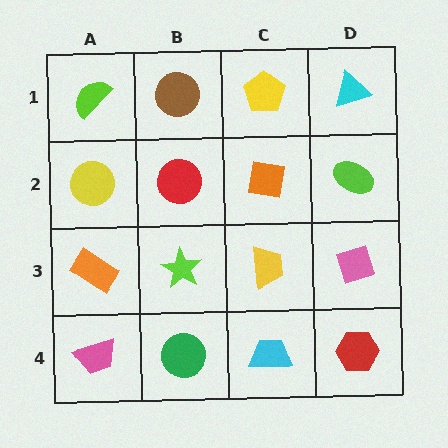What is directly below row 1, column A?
A yellow circle.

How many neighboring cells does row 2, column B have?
4.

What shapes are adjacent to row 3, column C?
An orange square (row 2, column C), a cyan trapezoid (row 4, column C), a lime star (row 3, column B), a pink diamond (row 3, column D).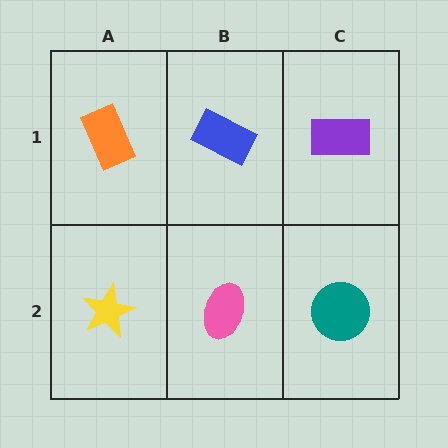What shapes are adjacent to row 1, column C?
A teal circle (row 2, column C), a blue rectangle (row 1, column B).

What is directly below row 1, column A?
A yellow star.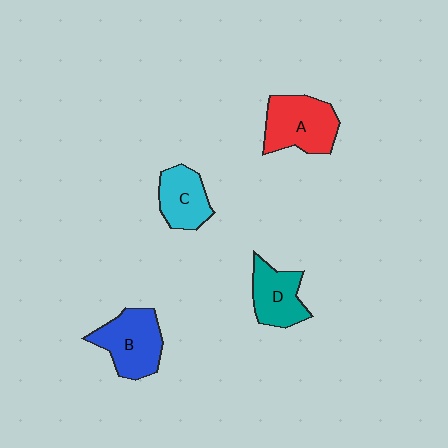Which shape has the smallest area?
Shape C (cyan).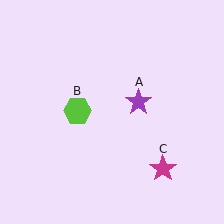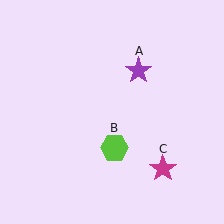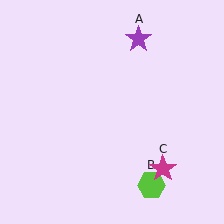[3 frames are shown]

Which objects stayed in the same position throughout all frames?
Magenta star (object C) remained stationary.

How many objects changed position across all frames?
2 objects changed position: purple star (object A), lime hexagon (object B).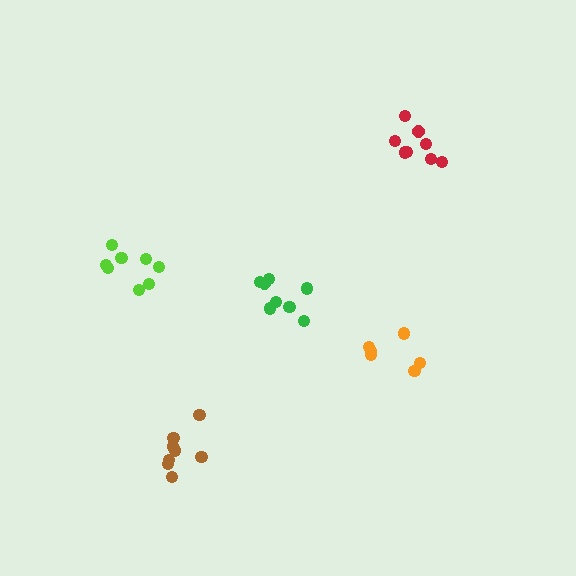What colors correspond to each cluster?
The clusters are colored: brown, green, orange, red, lime.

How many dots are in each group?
Group 1: 8 dots, Group 2: 8 dots, Group 3: 6 dots, Group 4: 8 dots, Group 5: 8 dots (38 total).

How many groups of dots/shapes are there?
There are 5 groups.